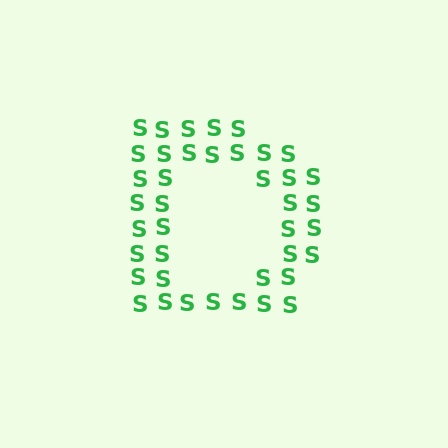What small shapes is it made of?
It is made of small letter S's.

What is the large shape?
The large shape is the letter D.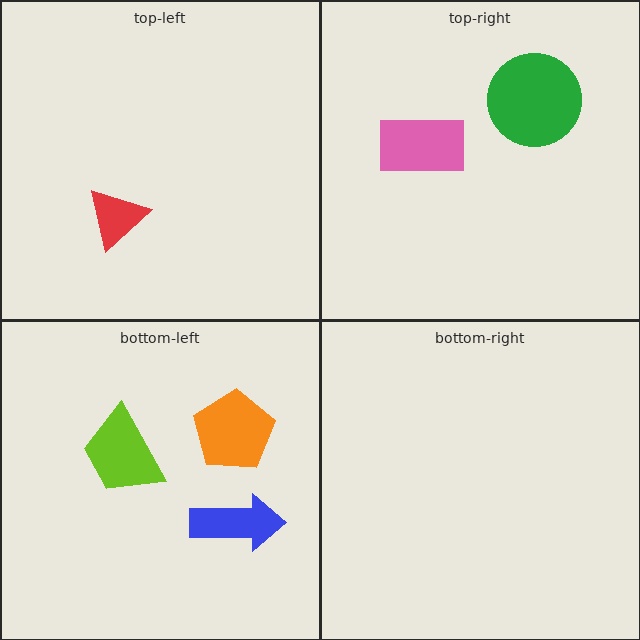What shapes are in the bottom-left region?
The blue arrow, the lime trapezoid, the orange pentagon.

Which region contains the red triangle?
The top-left region.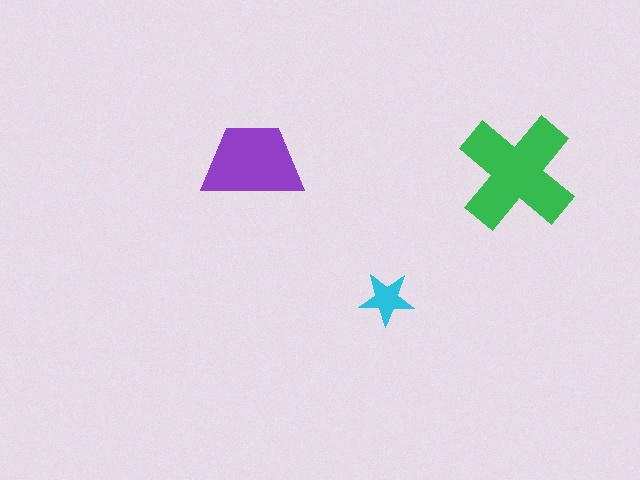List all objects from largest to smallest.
The green cross, the purple trapezoid, the cyan star.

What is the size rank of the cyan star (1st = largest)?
3rd.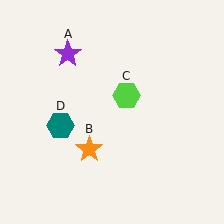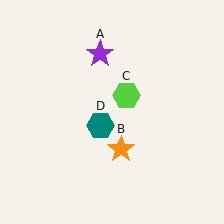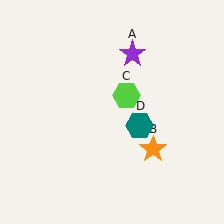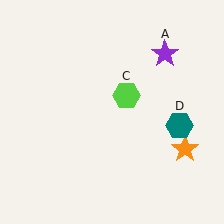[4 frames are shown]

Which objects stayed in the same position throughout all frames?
Lime hexagon (object C) remained stationary.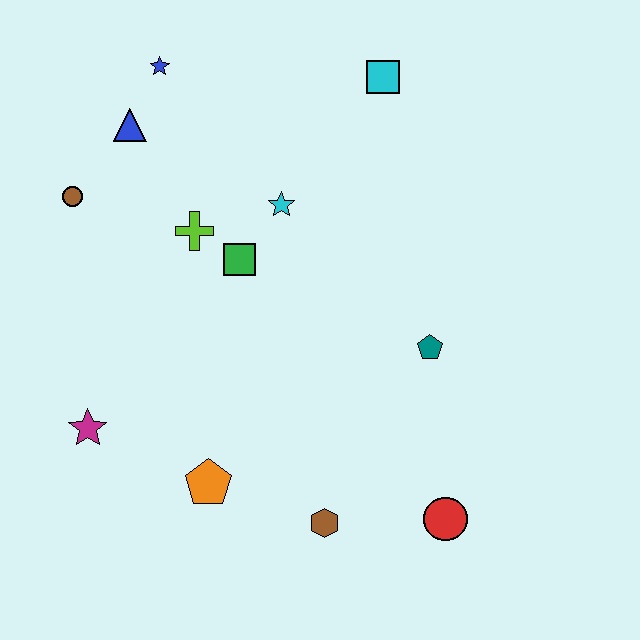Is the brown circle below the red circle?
No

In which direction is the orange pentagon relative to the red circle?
The orange pentagon is to the left of the red circle.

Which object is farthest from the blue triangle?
The red circle is farthest from the blue triangle.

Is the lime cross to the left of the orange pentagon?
Yes